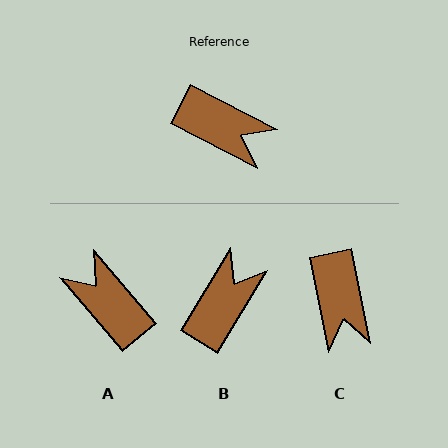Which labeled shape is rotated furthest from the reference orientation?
A, about 158 degrees away.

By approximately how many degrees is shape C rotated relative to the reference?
Approximately 51 degrees clockwise.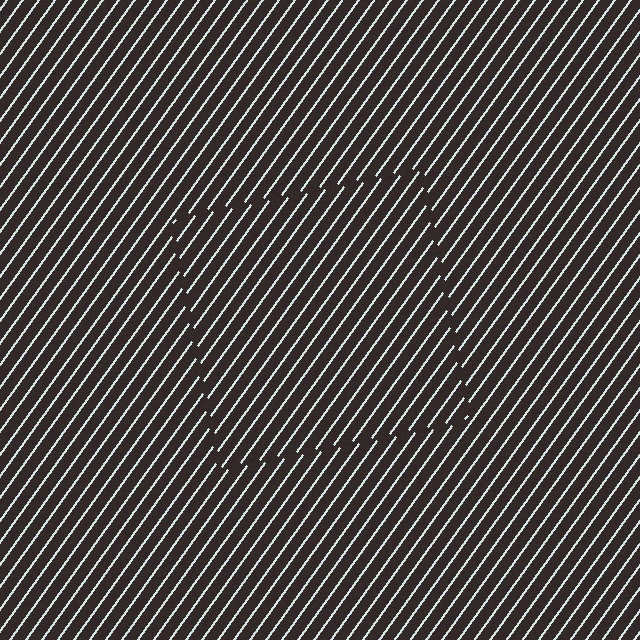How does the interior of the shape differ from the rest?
The interior of the shape contains the same grating, shifted by half a period — the contour is defined by the phase discontinuity where line-ends from the inner and outer gratings abut.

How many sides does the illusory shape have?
4 sides — the line-ends trace a square.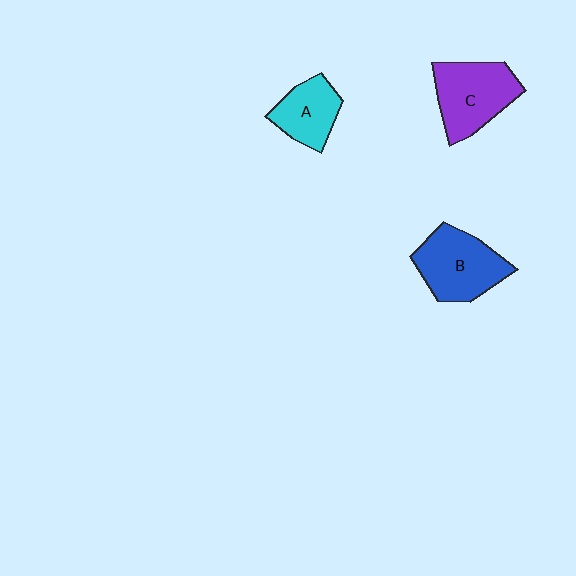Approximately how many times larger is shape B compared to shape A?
Approximately 1.5 times.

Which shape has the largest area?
Shape B (blue).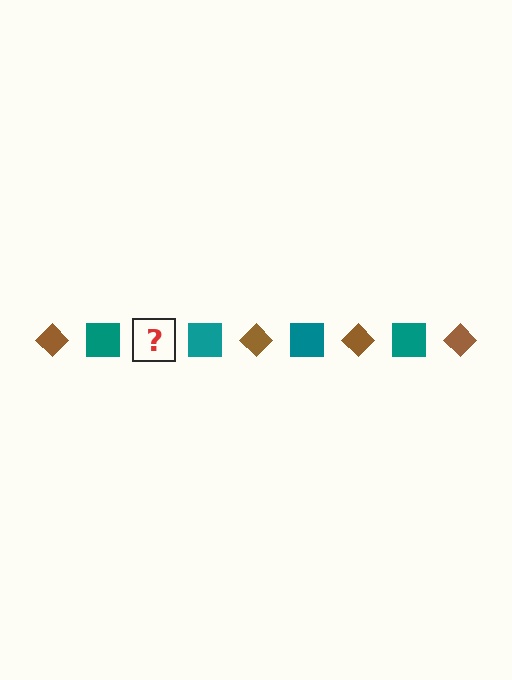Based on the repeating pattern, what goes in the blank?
The blank should be a brown diamond.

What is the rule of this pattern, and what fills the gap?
The rule is that the pattern alternates between brown diamond and teal square. The gap should be filled with a brown diamond.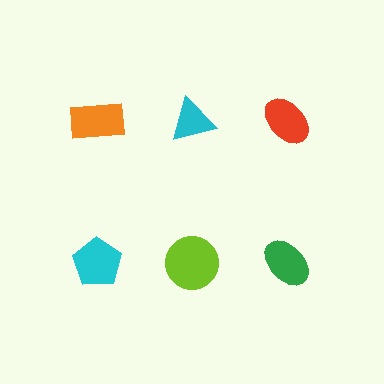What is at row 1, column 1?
An orange rectangle.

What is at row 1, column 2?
A cyan triangle.